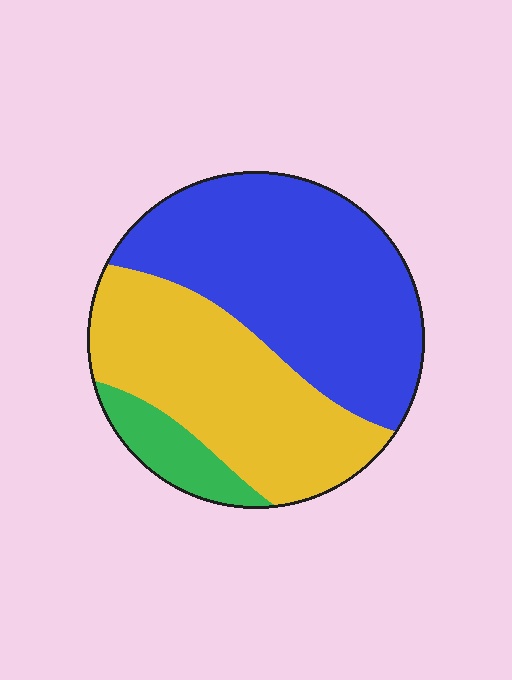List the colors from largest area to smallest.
From largest to smallest: blue, yellow, green.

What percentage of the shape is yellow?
Yellow covers 40% of the shape.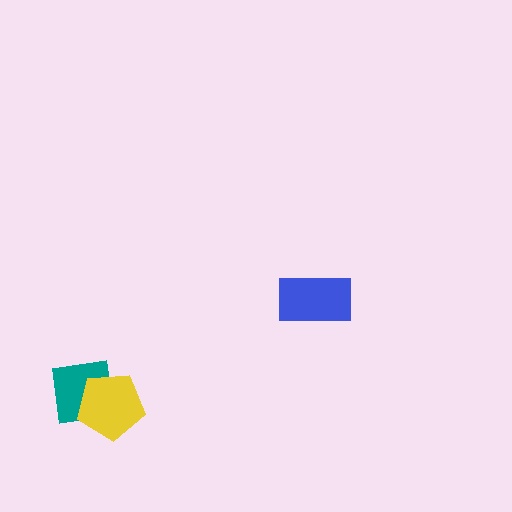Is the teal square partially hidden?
Yes, it is partially covered by another shape.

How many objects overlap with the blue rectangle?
0 objects overlap with the blue rectangle.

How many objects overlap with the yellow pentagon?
1 object overlaps with the yellow pentagon.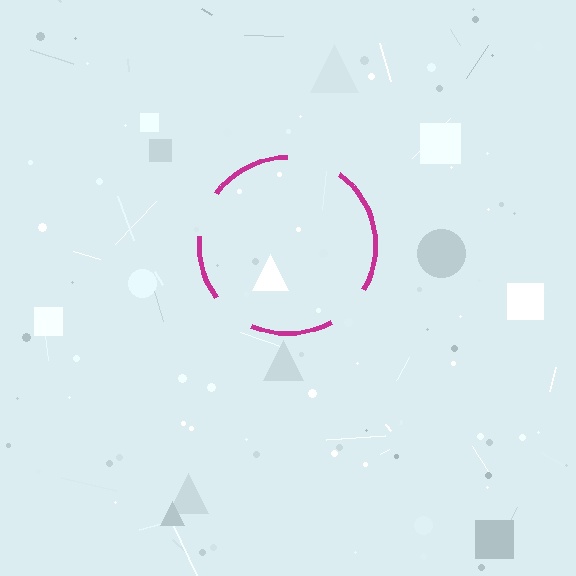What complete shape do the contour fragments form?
The contour fragments form a circle.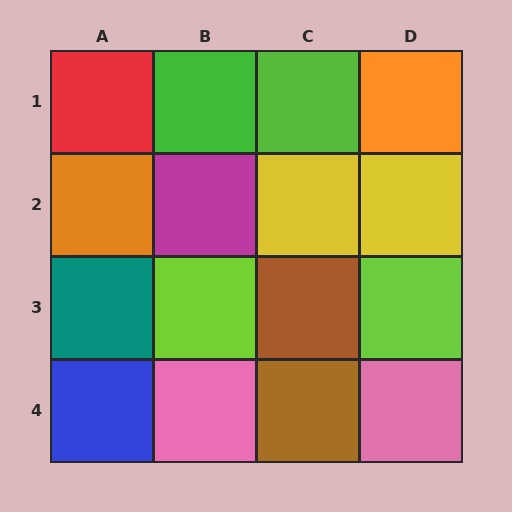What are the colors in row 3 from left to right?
Teal, lime, brown, lime.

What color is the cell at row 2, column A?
Orange.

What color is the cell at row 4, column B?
Pink.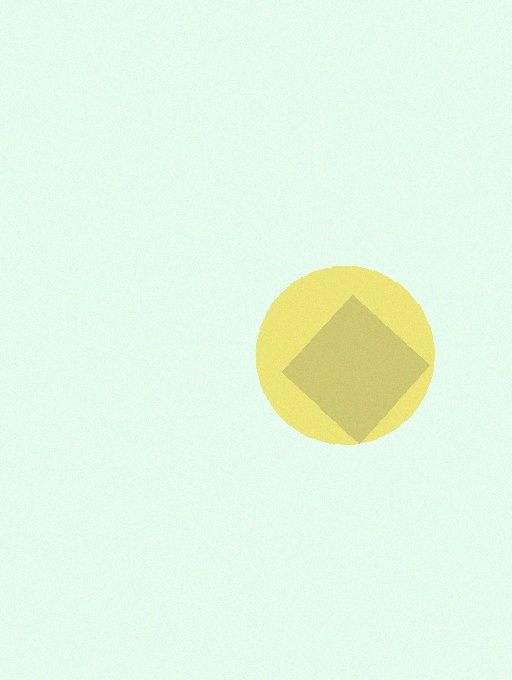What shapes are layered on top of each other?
The layered shapes are: a blue diamond, a yellow circle.